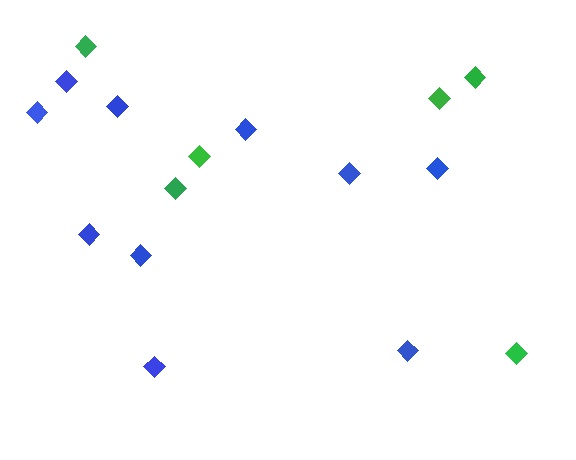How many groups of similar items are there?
There are 2 groups: one group of green diamonds (6) and one group of blue diamonds (10).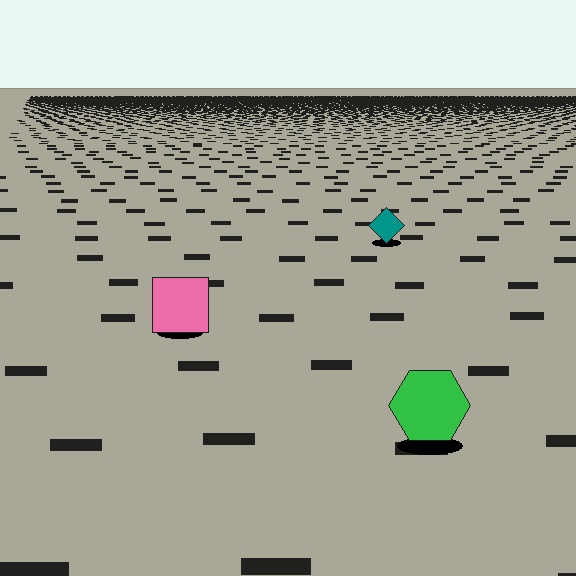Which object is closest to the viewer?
The green hexagon is closest. The texture marks near it are larger and more spread out.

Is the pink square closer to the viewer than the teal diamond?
Yes. The pink square is closer — you can tell from the texture gradient: the ground texture is coarser near it.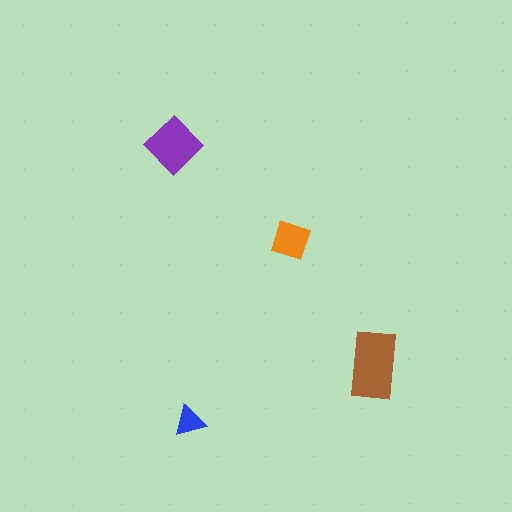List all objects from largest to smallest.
The brown rectangle, the purple diamond, the orange diamond, the blue triangle.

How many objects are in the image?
There are 4 objects in the image.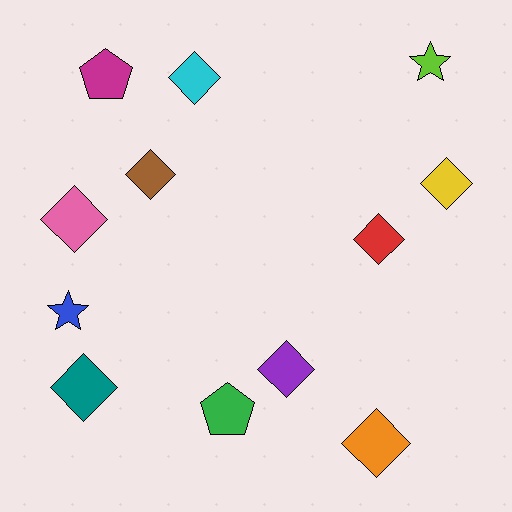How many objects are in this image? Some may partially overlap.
There are 12 objects.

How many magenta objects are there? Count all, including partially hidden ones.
There is 1 magenta object.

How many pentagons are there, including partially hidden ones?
There are 2 pentagons.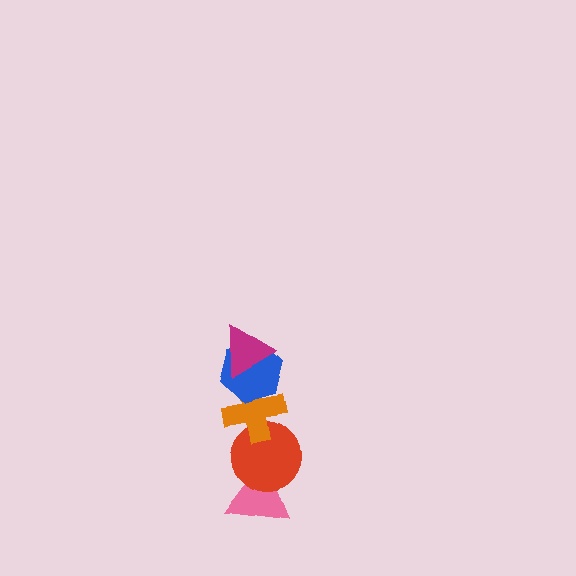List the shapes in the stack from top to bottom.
From top to bottom: the magenta triangle, the blue hexagon, the orange cross, the red circle, the pink triangle.